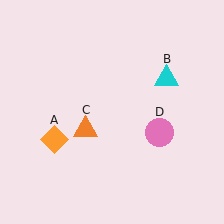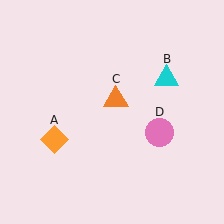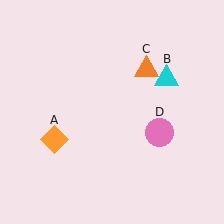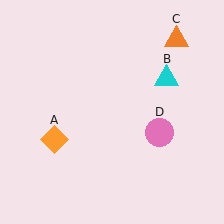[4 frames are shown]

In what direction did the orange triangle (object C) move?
The orange triangle (object C) moved up and to the right.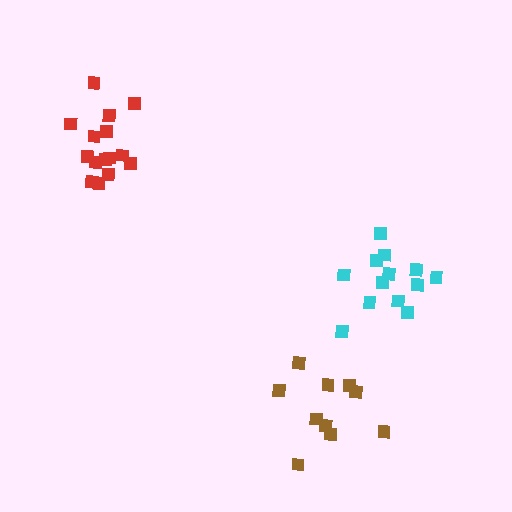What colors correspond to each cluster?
The clusters are colored: cyan, red, brown.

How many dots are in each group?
Group 1: 13 dots, Group 2: 15 dots, Group 3: 10 dots (38 total).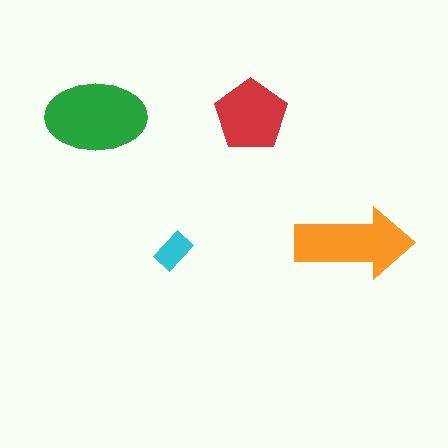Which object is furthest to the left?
The green ellipse is leftmost.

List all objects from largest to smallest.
The green ellipse, the orange arrow, the red pentagon, the cyan rectangle.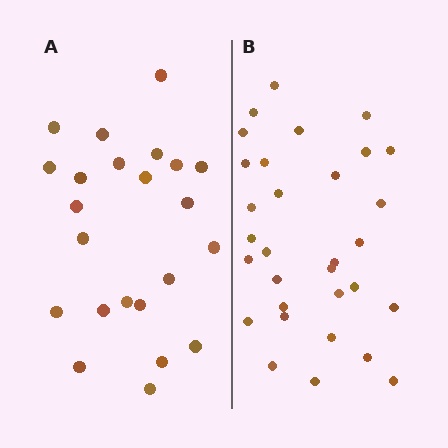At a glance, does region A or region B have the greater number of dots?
Region B (the right region) has more dots.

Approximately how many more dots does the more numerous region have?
Region B has roughly 8 or so more dots than region A.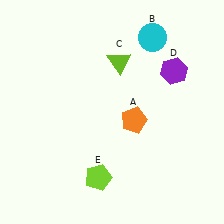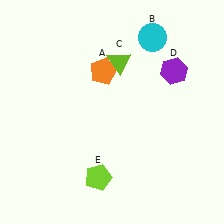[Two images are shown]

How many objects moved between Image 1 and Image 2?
1 object moved between the two images.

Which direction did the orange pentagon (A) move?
The orange pentagon (A) moved up.